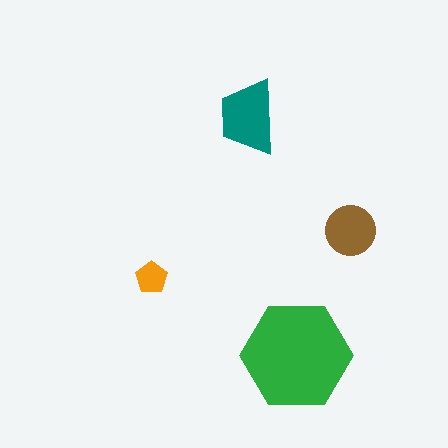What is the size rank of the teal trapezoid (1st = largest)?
2nd.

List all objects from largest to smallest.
The green hexagon, the teal trapezoid, the brown circle, the orange pentagon.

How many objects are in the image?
There are 4 objects in the image.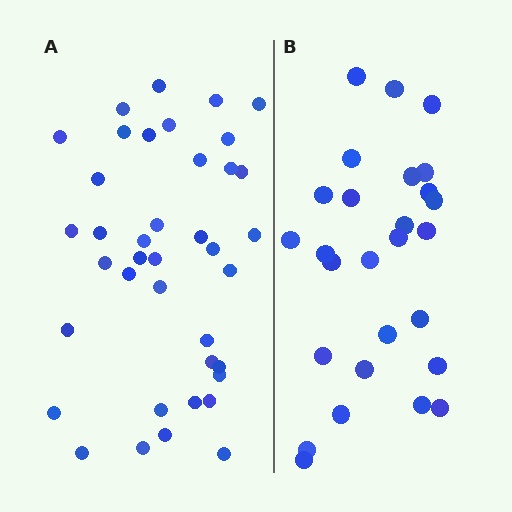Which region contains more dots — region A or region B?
Region A (the left region) has more dots.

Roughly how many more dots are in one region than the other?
Region A has roughly 12 or so more dots than region B.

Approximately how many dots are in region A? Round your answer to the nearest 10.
About 40 dots. (The exact count is 39, which rounds to 40.)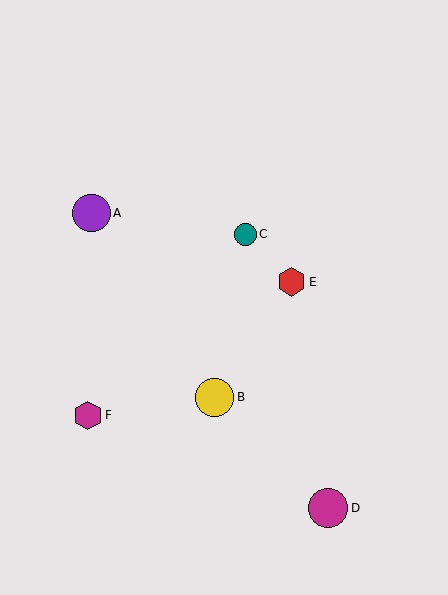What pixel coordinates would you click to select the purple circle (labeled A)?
Click at (91, 213) to select the purple circle A.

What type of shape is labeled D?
Shape D is a magenta circle.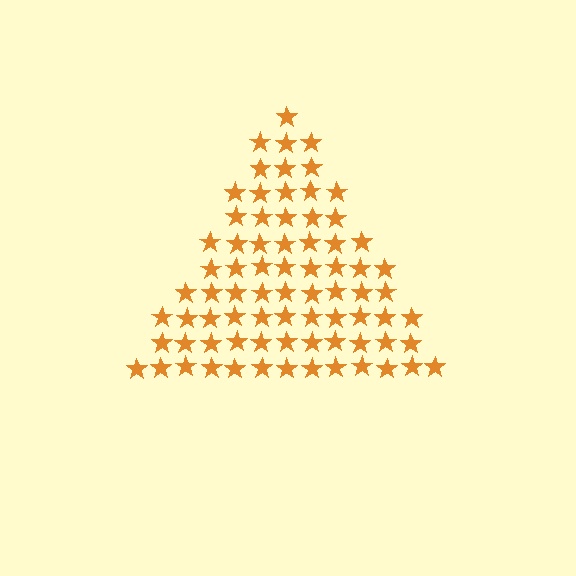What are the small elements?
The small elements are stars.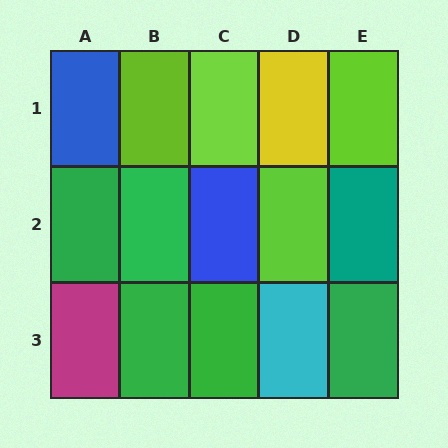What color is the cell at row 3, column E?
Green.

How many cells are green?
5 cells are green.